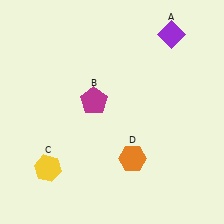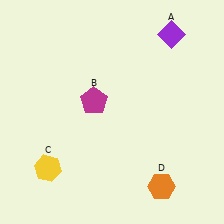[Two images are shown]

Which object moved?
The orange hexagon (D) moved right.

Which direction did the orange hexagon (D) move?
The orange hexagon (D) moved right.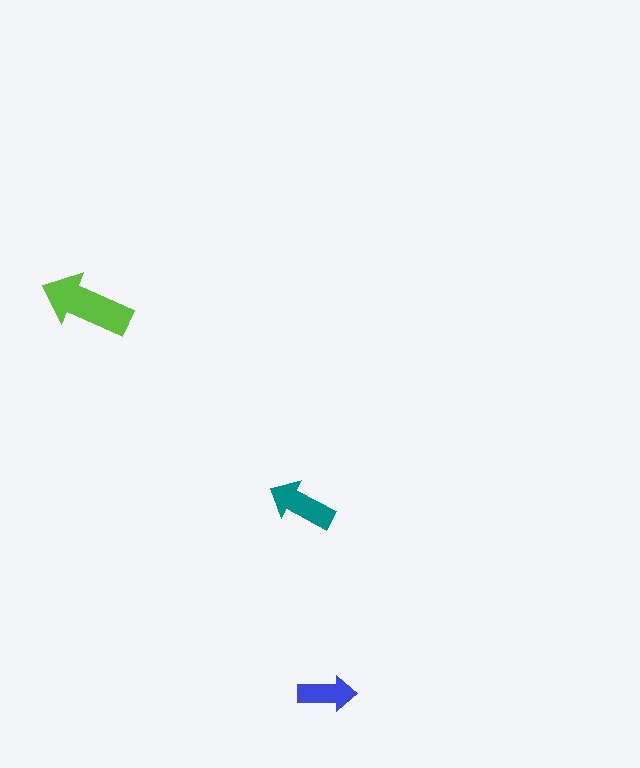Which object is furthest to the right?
The blue arrow is rightmost.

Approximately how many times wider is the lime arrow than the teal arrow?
About 1.5 times wider.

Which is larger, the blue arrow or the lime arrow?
The lime one.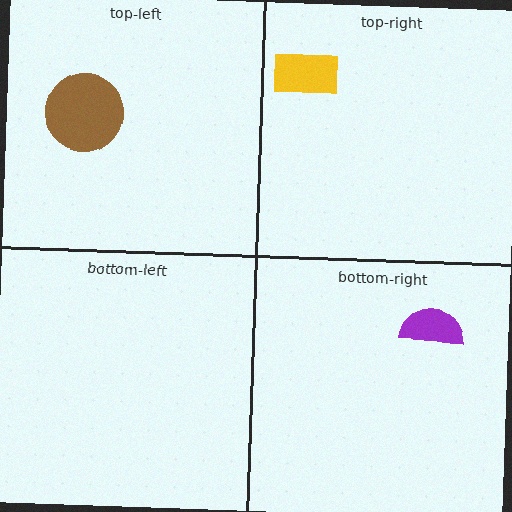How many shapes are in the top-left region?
1.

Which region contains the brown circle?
The top-left region.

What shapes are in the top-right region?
The yellow rectangle.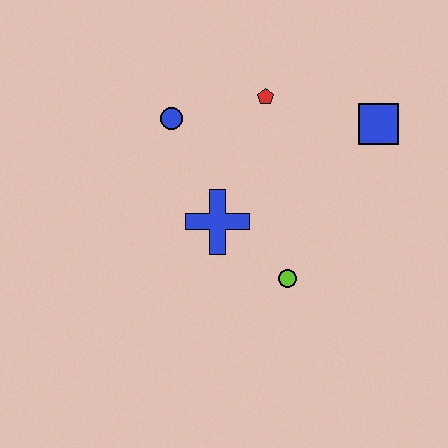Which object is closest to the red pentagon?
The blue circle is closest to the red pentagon.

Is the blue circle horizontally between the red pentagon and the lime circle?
No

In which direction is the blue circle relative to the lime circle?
The blue circle is above the lime circle.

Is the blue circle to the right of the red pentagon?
No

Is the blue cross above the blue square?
No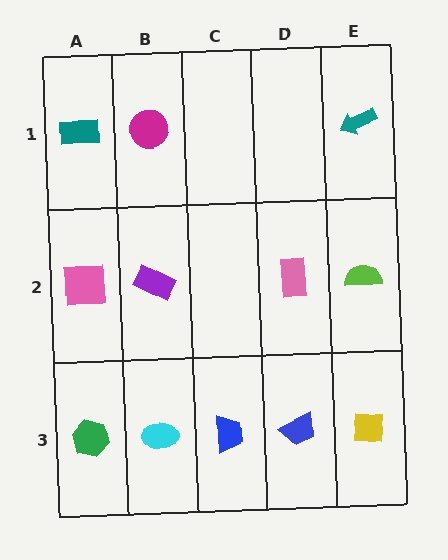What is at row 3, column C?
A blue trapezoid.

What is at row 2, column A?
A pink square.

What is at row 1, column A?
A teal rectangle.